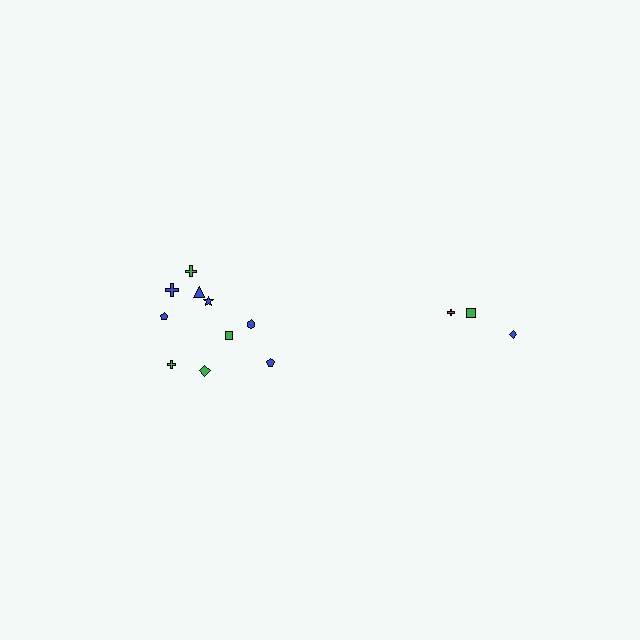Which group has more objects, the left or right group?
The left group.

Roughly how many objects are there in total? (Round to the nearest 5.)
Roughly 15 objects in total.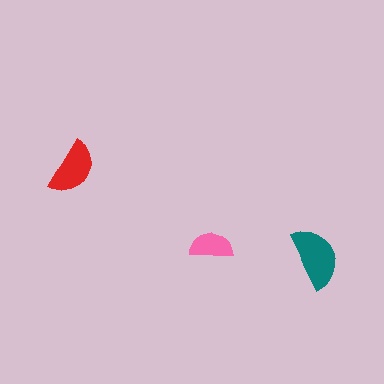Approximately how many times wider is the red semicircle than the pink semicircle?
About 1.5 times wider.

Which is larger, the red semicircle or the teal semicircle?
The teal one.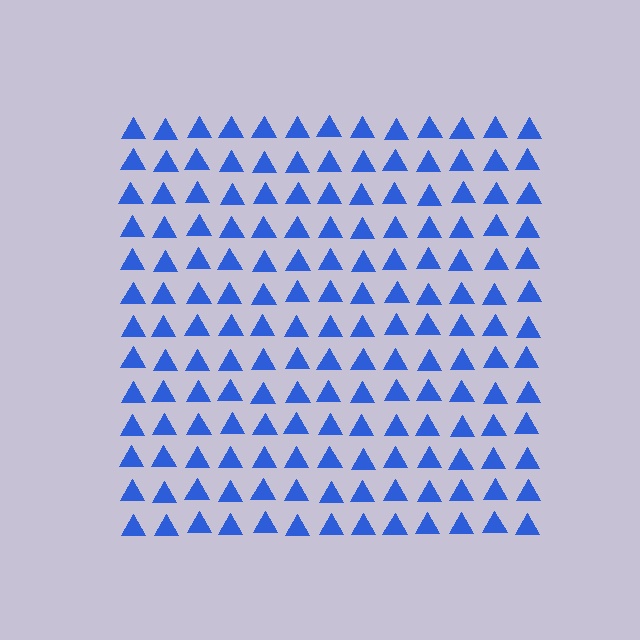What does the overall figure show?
The overall figure shows a square.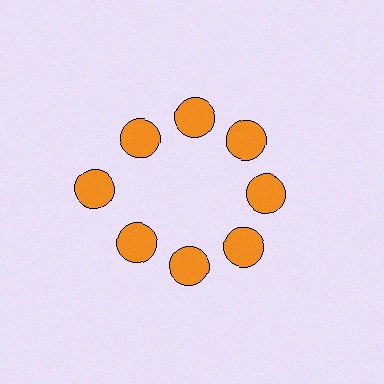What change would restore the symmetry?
The symmetry would be restored by moving it inward, back onto the ring so that all 8 circles sit at equal angles and equal distance from the center.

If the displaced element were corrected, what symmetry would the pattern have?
It would have 8-fold rotational symmetry — the pattern would map onto itself every 45 degrees.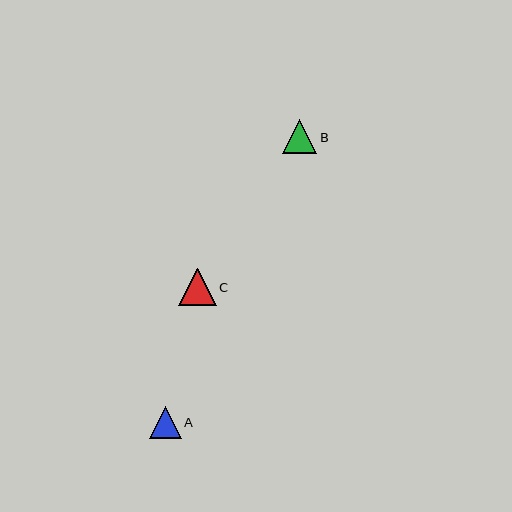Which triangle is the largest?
Triangle C is the largest with a size of approximately 37 pixels.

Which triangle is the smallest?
Triangle A is the smallest with a size of approximately 32 pixels.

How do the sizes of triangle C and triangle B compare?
Triangle C and triangle B are approximately the same size.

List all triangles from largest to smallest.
From largest to smallest: C, B, A.